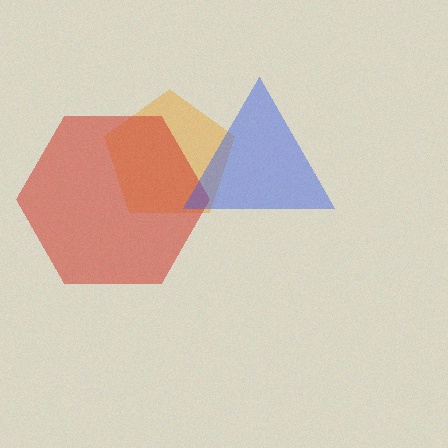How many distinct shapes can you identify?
There are 3 distinct shapes: an orange pentagon, a red hexagon, a blue triangle.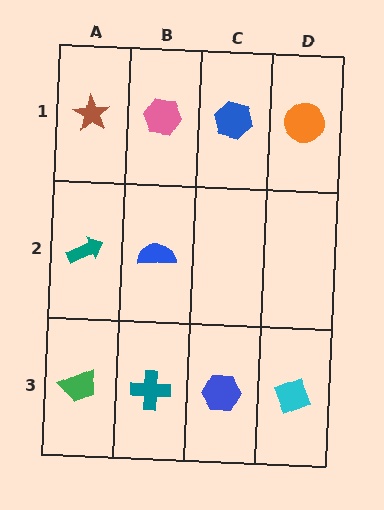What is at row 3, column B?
A teal cross.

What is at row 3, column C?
A blue hexagon.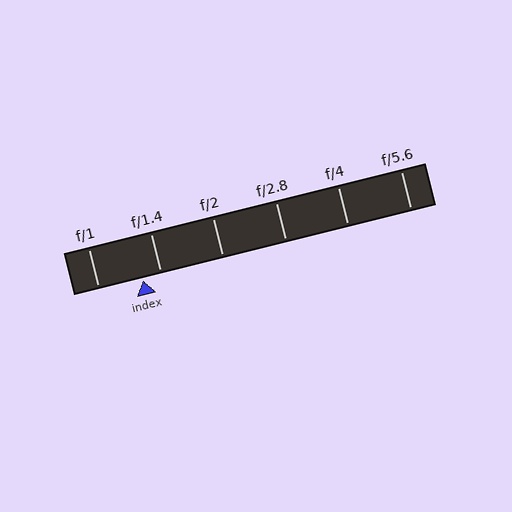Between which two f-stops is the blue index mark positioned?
The index mark is between f/1 and f/1.4.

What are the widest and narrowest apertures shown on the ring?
The widest aperture shown is f/1 and the narrowest is f/5.6.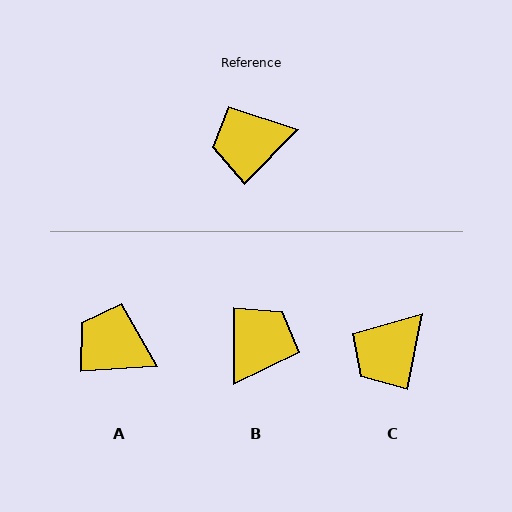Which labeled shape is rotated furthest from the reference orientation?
B, about 136 degrees away.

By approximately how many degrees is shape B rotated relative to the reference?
Approximately 136 degrees clockwise.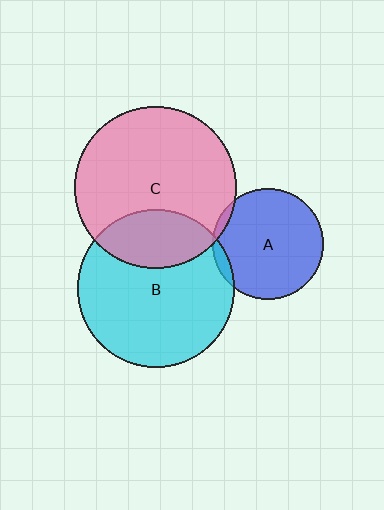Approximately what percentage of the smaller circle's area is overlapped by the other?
Approximately 5%.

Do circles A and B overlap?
Yes.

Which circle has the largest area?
Circle C (pink).